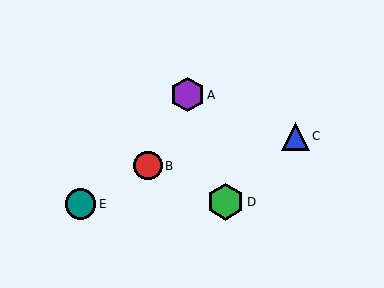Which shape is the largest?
The green hexagon (labeled D) is the largest.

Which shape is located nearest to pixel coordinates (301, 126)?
The blue triangle (labeled C) at (295, 136) is nearest to that location.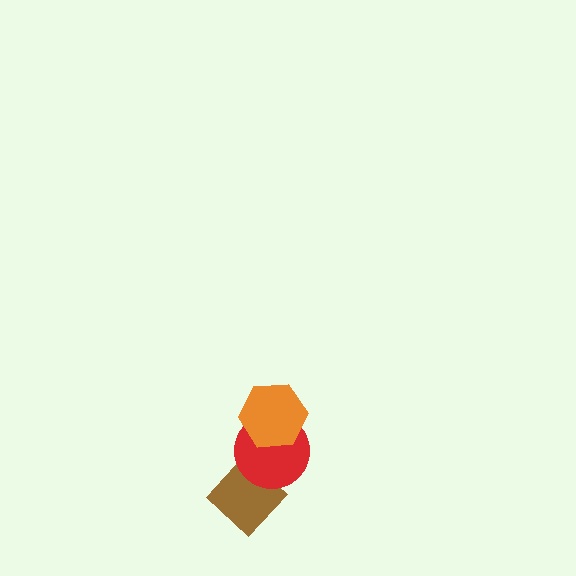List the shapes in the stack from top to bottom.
From top to bottom: the orange hexagon, the red circle, the brown diamond.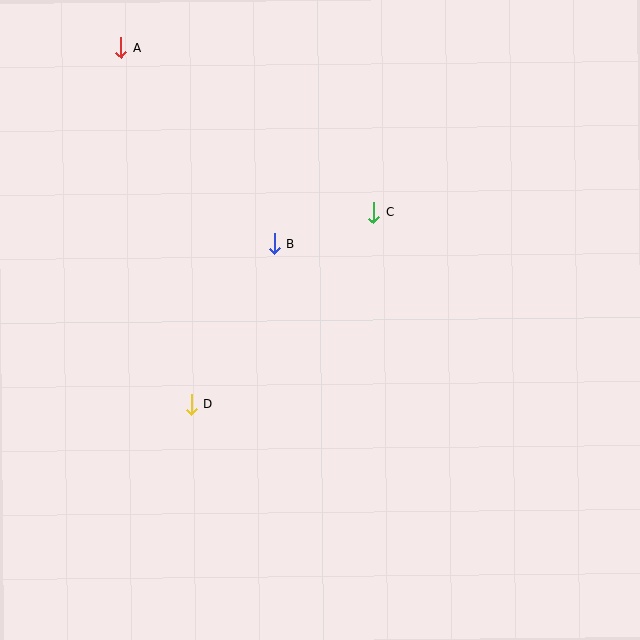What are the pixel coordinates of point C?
Point C is at (374, 213).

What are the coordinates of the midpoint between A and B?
The midpoint between A and B is at (198, 146).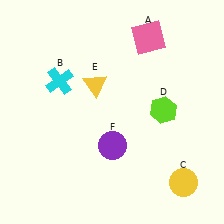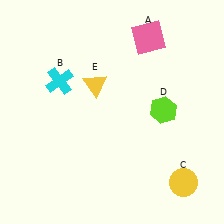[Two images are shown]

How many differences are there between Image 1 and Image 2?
There is 1 difference between the two images.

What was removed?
The purple circle (F) was removed in Image 2.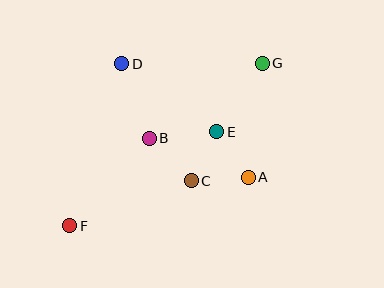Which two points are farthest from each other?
Points F and G are farthest from each other.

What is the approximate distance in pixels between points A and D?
The distance between A and D is approximately 170 pixels.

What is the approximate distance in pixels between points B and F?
The distance between B and F is approximately 118 pixels.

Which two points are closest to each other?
Points C and E are closest to each other.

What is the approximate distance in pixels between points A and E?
The distance between A and E is approximately 55 pixels.